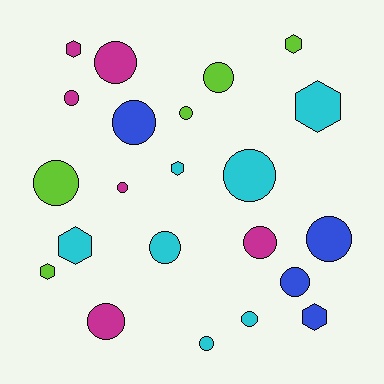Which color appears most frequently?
Cyan, with 7 objects.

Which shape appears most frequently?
Circle, with 15 objects.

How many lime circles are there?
There are 3 lime circles.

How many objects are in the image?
There are 22 objects.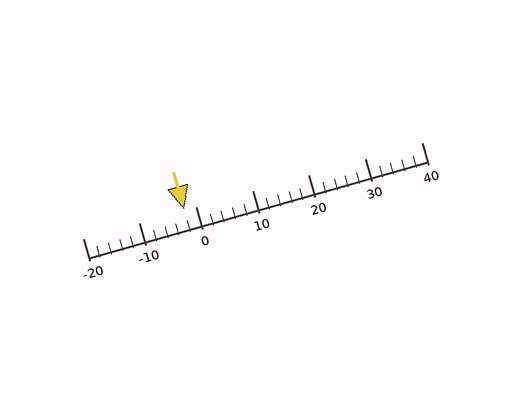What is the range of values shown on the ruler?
The ruler shows values from -20 to 40.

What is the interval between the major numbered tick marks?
The major tick marks are spaced 10 units apart.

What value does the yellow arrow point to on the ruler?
The yellow arrow points to approximately -2.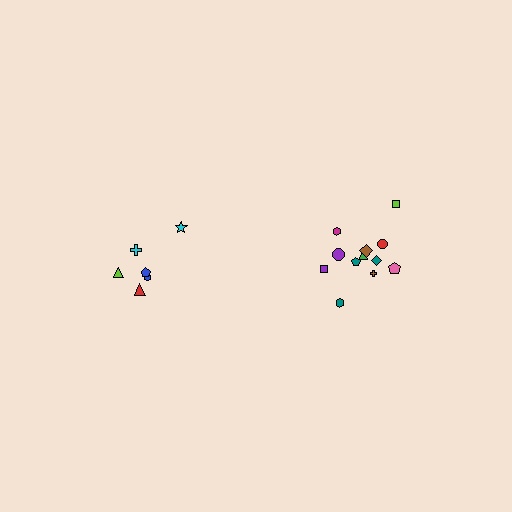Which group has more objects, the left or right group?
The right group.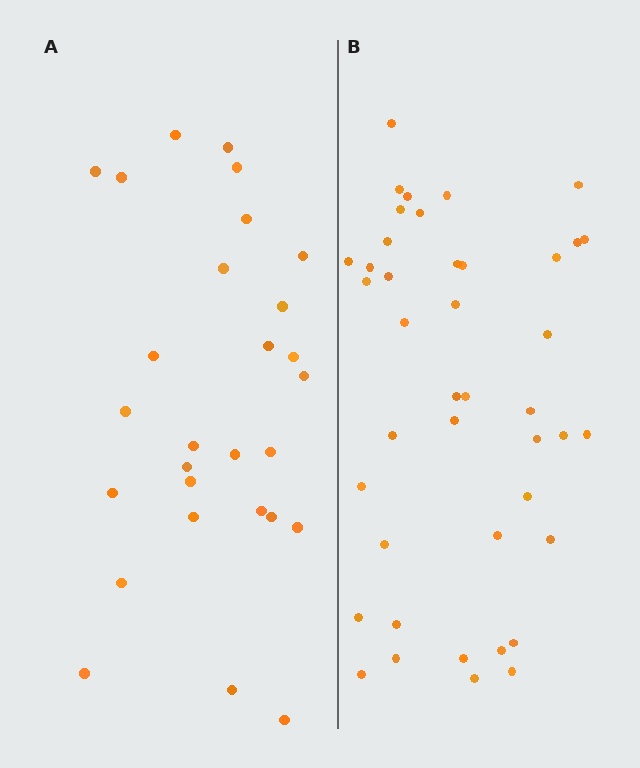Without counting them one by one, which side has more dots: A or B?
Region B (the right region) has more dots.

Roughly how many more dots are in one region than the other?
Region B has approximately 15 more dots than region A.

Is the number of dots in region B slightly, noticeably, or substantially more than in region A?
Region B has substantially more. The ratio is roughly 1.5 to 1.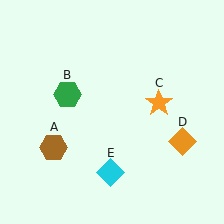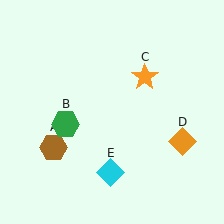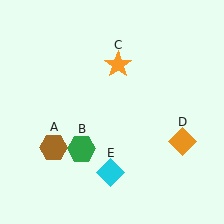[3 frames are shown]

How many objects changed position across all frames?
2 objects changed position: green hexagon (object B), orange star (object C).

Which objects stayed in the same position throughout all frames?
Brown hexagon (object A) and orange diamond (object D) and cyan diamond (object E) remained stationary.